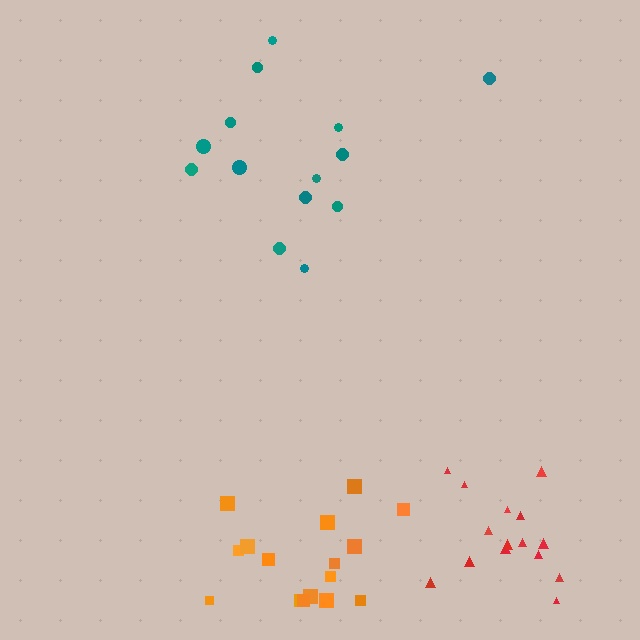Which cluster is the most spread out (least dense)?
Teal.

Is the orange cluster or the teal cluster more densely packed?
Orange.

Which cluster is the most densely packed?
Red.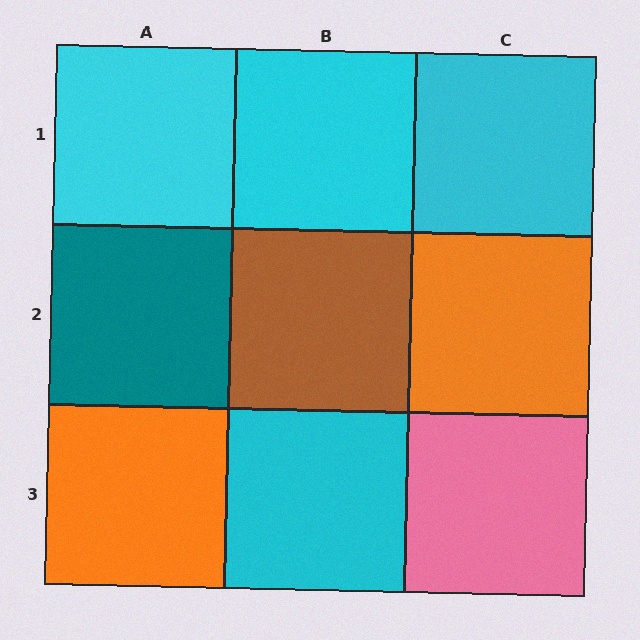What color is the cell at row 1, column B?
Cyan.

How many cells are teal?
1 cell is teal.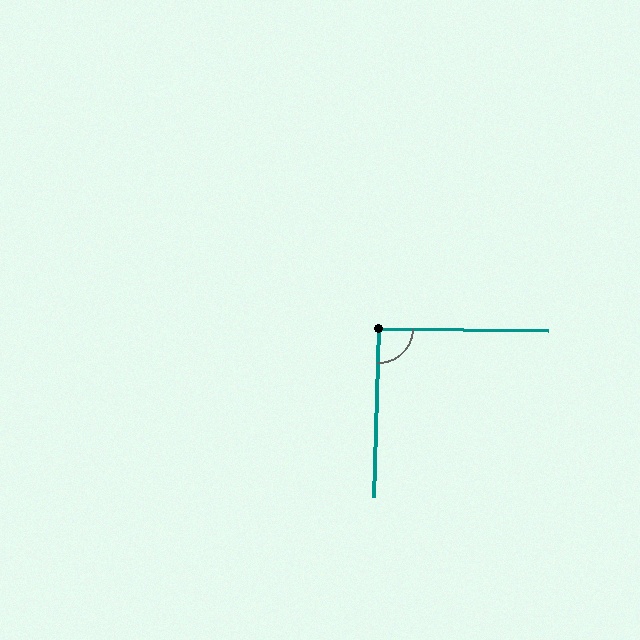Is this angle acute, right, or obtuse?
It is approximately a right angle.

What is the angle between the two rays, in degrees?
Approximately 91 degrees.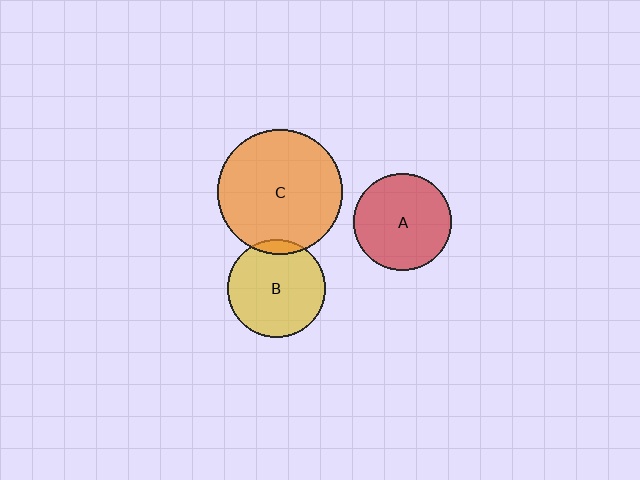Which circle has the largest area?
Circle C (orange).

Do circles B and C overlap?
Yes.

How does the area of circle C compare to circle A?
Approximately 1.7 times.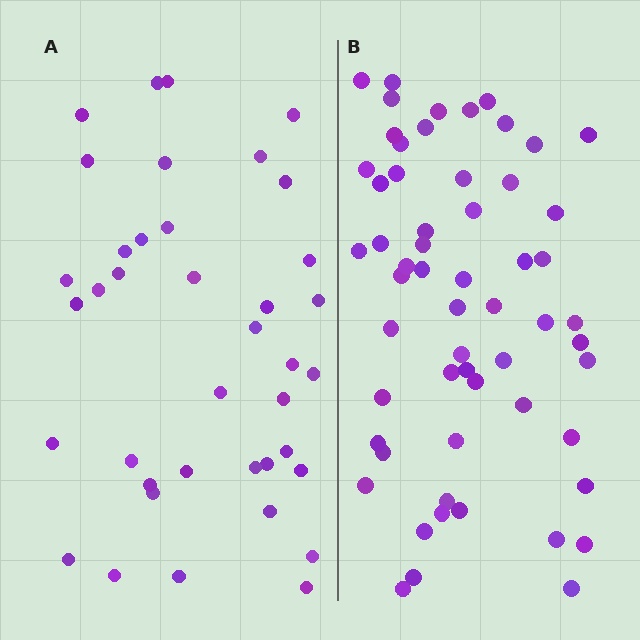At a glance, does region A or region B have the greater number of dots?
Region B (the right region) has more dots.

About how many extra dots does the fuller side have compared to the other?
Region B has approximately 20 more dots than region A.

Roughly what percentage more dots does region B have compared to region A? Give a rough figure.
About 50% more.